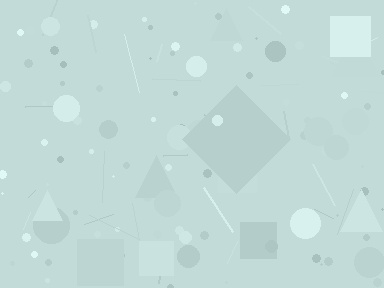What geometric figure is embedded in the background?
A diamond is embedded in the background.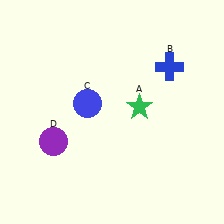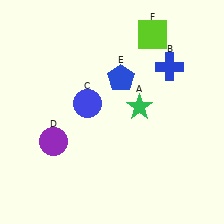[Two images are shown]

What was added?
A blue pentagon (E), a lime square (F) were added in Image 2.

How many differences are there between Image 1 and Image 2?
There are 2 differences between the two images.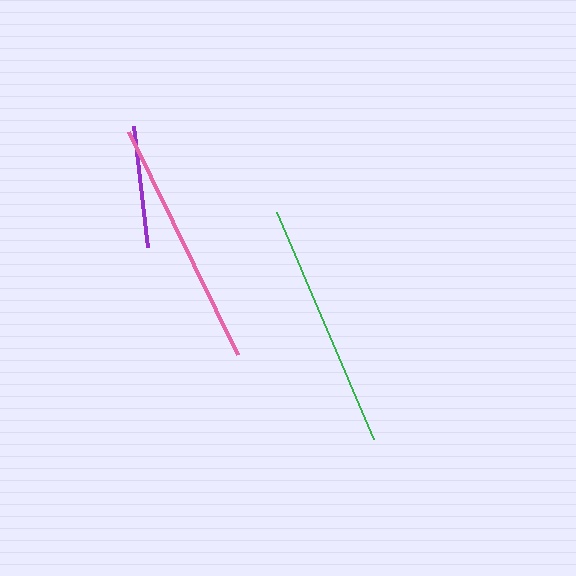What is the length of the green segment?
The green segment is approximately 247 pixels long.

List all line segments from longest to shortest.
From longest to shortest: pink, green, purple.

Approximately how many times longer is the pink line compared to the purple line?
The pink line is approximately 2.0 times the length of the purple line.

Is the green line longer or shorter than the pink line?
The pink line is longer than the green line.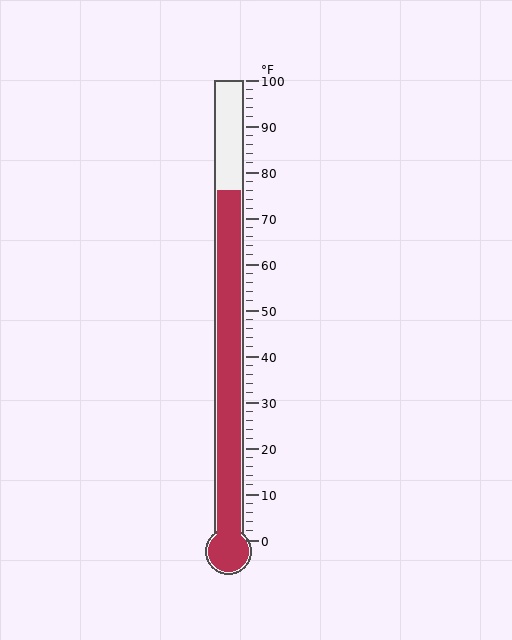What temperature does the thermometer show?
The thermometer shows approximately 76°F.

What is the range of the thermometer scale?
The thermometer scale ranges from 0°F to 100°F.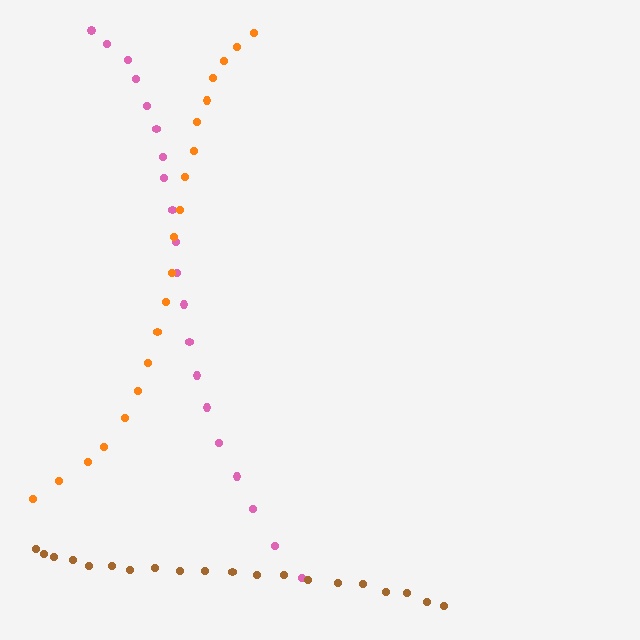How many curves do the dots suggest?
There are 3 distinct paths.